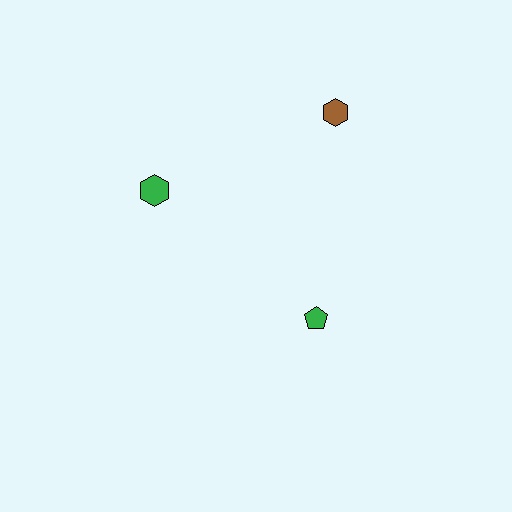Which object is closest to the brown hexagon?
The green hexagon is closest to the brown hexagon.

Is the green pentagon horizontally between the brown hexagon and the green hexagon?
Yes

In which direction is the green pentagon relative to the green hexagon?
The green pentagon is to the right of the green hexagon.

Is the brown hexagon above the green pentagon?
Yes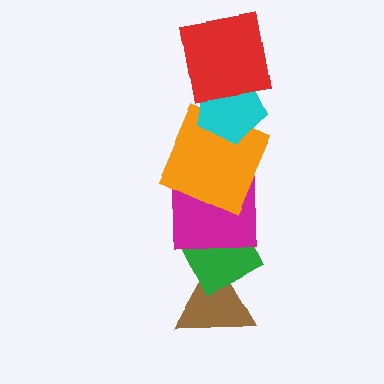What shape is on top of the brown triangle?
The green diamond is on top of the brown triangle.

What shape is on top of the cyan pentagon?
The red square is on top of the cyan pentagon.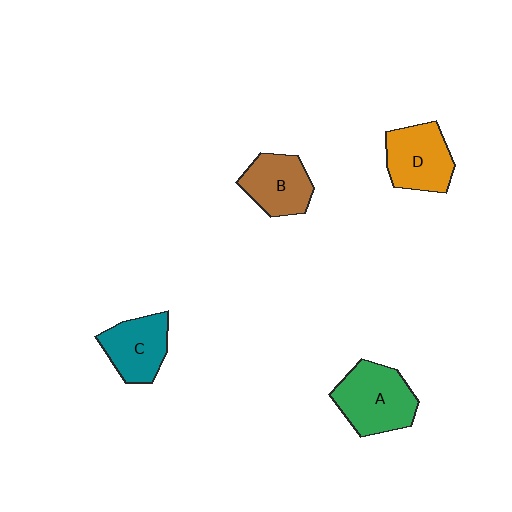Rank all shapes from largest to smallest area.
From largest to smallest: A (green), D (orange), C (teal), B (brown).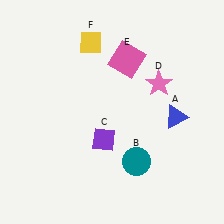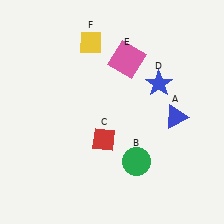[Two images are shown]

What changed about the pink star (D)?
In Image 1, D is pink. In Image 2, it changed to blue.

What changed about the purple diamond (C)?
In Image 1, C is purple. In Image 2, it changed to red.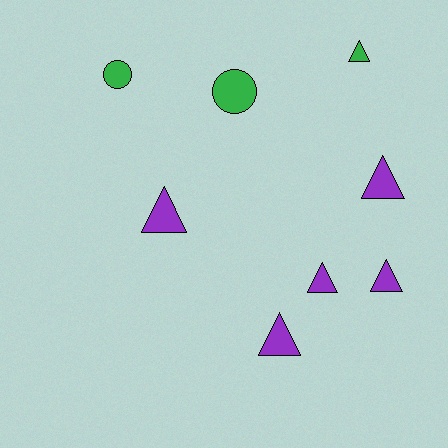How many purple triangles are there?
There are 5 purple triangles.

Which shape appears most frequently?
Triangle, with 6 objects.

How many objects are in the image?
There are 8 objects.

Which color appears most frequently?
Purple, with 5 objects.